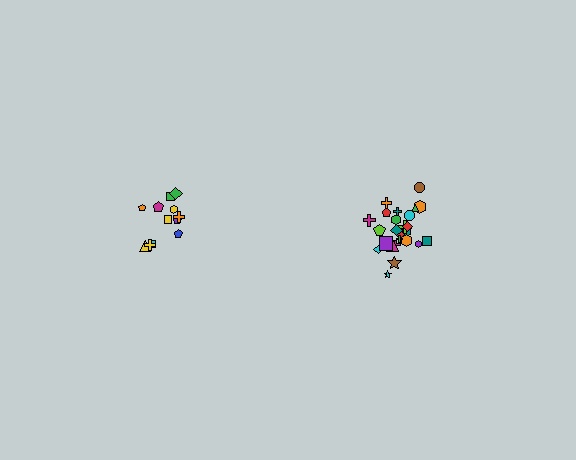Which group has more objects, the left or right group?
The right group.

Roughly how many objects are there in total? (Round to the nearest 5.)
Roughly 35 objects in total.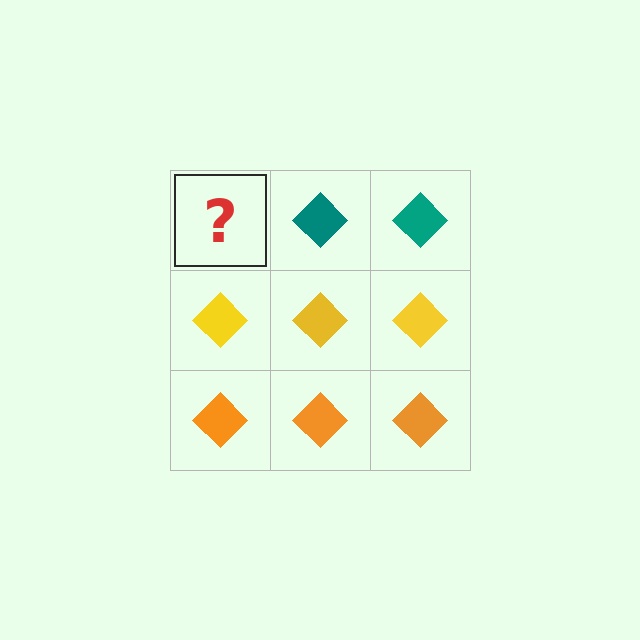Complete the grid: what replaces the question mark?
The question mark should be replaced with a teal diamond.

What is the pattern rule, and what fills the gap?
The rule is that each row has a consistent color. The gap should be filled with a teal diamond.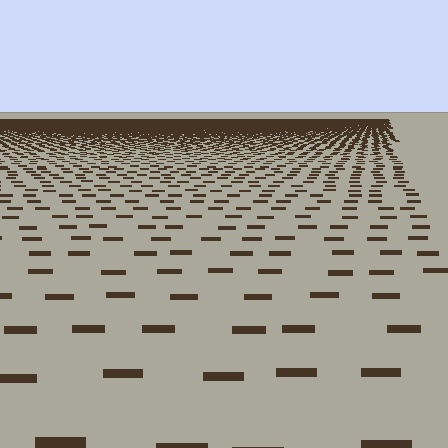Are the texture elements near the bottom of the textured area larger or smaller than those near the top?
Larger. Near the bottom, elements are closer to the viewer and appear at a bigger on-screen size.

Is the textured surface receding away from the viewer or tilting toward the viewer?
The surface is receding away from the viewer. Texture elements get smaller and denser toward the top.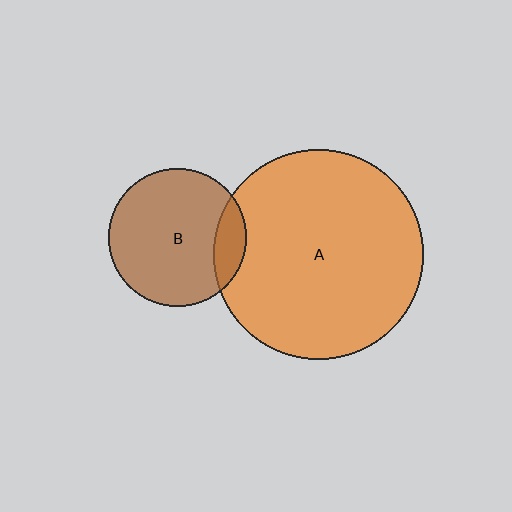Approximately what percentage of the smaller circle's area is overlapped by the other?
Approximately 15%.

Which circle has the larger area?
Circle A (orange).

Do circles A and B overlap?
Yes.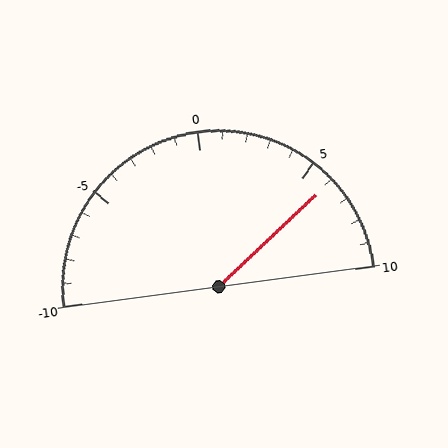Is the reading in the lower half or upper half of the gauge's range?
The reading is in the upper half of the range (-10 to 10).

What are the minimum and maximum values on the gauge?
The gauge ranges from -10 to 10.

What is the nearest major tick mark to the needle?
The nearest major tick mark is 5.